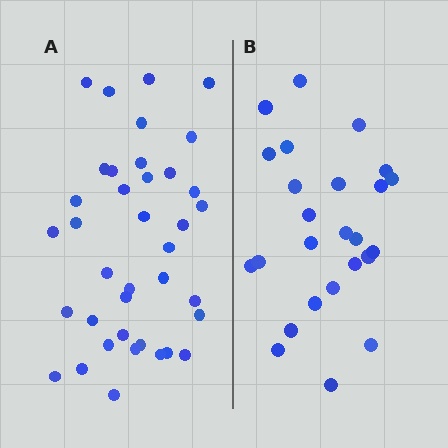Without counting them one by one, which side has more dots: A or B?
Region A (the left region) has more dots.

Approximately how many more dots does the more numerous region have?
Region A has approximately 15 more dots than region B.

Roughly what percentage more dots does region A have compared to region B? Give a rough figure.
About 50% more.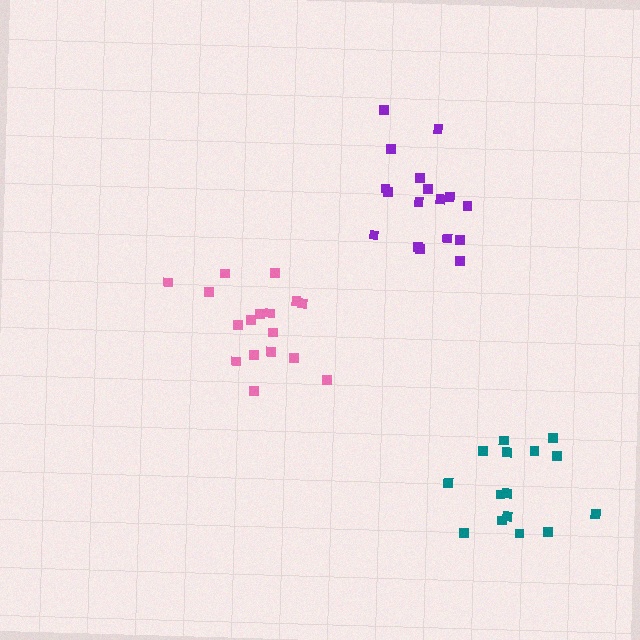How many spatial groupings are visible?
There are 3 spatial groupings.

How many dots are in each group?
Group 1: 17 dots, Group 2: 15 dots, Group 3: 17 dots (49 total).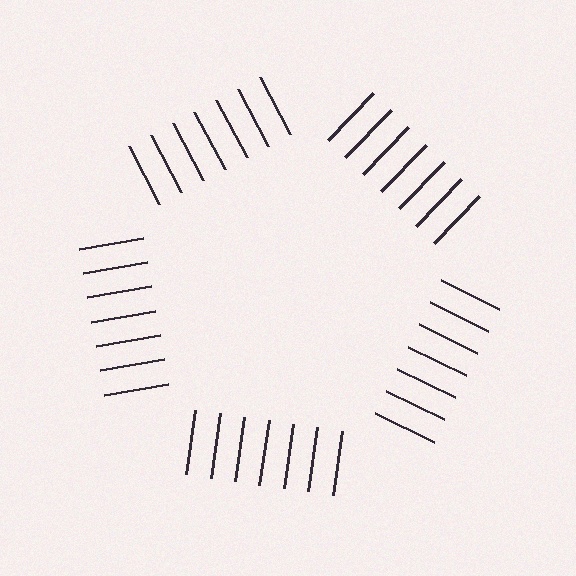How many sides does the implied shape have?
5 sides — the line-ends trace a pentagon.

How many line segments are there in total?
35 — 7 along each of the 5 edges.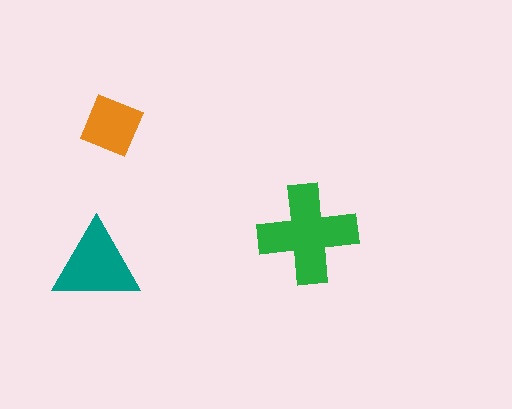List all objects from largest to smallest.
The green cross, the teal triangle, the orange square.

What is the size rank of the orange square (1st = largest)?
3rd.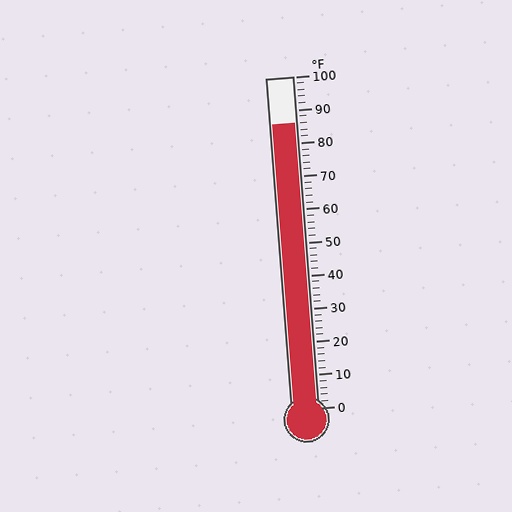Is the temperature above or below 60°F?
The temperature is above 60°F.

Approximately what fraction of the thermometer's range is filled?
The thermometer is filled to approximately 85% of its range.